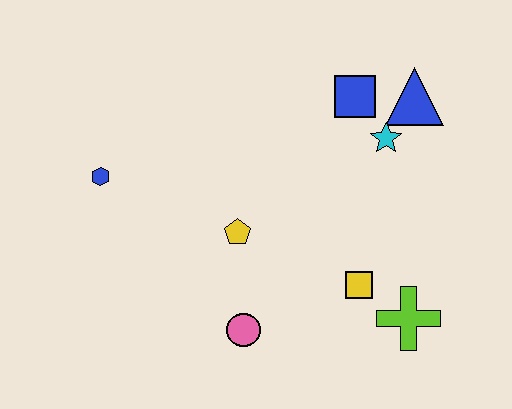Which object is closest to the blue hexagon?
The yellow pentagon is closest to the blue hexagon.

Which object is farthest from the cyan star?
The blue hexagon is farthest from the cyan star.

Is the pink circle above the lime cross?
No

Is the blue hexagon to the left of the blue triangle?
Yes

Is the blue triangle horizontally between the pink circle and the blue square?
No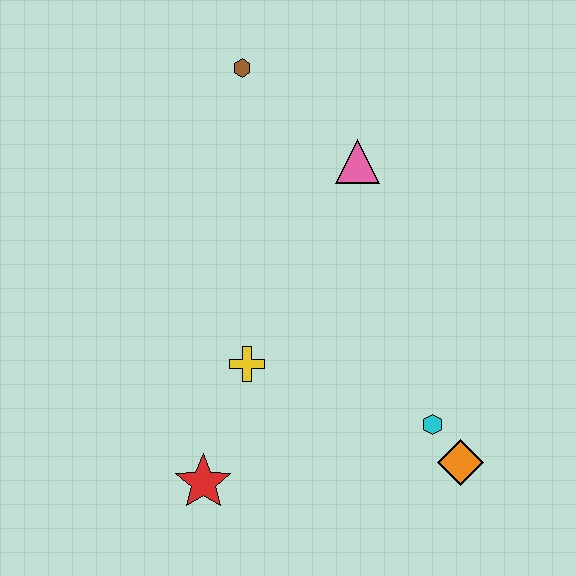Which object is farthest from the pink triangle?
The red star is farthest from the pink triangle.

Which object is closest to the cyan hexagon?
The orange diamond is closest to the cyan hexagon.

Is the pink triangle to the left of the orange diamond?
Yes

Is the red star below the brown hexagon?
Yes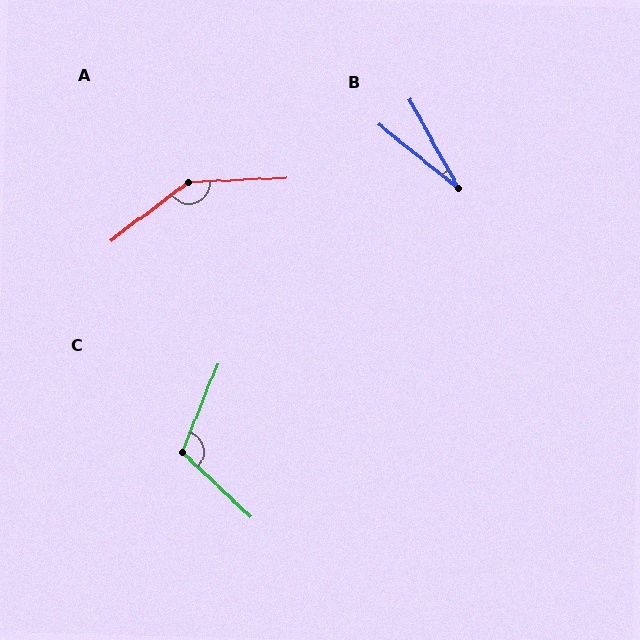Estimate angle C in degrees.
Approximately 111 degrees.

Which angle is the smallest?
B, at approximately 23 degrees.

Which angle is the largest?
A, at approximately 145 degrees.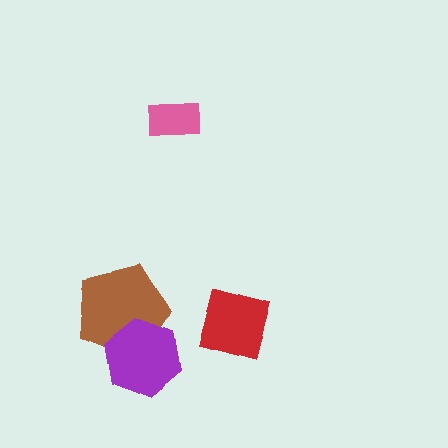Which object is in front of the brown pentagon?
The purple hexagon is in front of the brown pentagon.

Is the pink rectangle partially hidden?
No, no other shape covers it.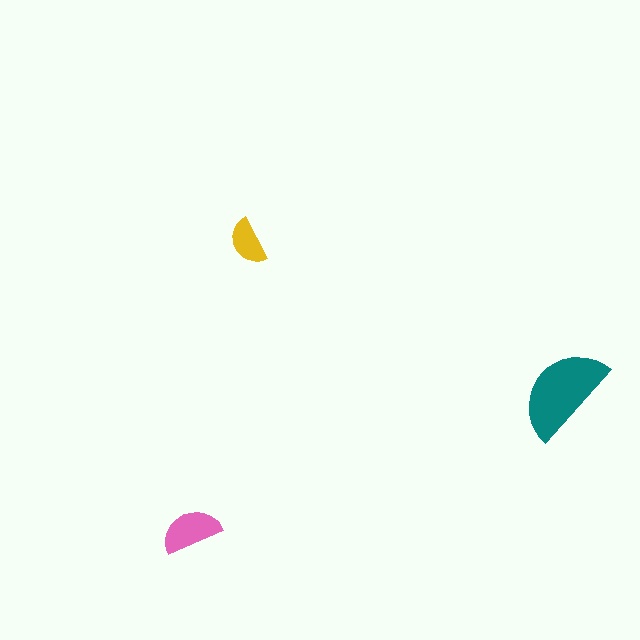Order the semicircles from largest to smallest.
the teal one, the pink one, the yellow one.